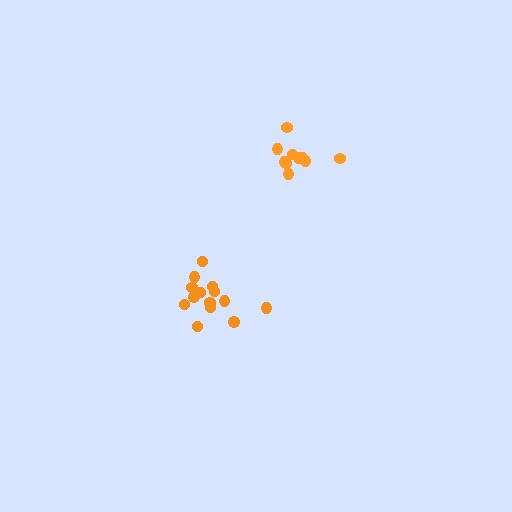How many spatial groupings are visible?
There are 2 spatial groupings.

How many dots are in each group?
Group 1: 14 dots, Group 2: 10 dots (24 total).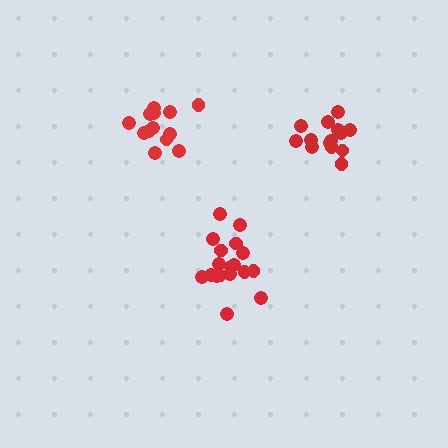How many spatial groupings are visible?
There are 3 spatial groupings.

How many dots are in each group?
Group 1: 13 dots, Group 2: 18 dots, Group 3: 14 dots (45 total).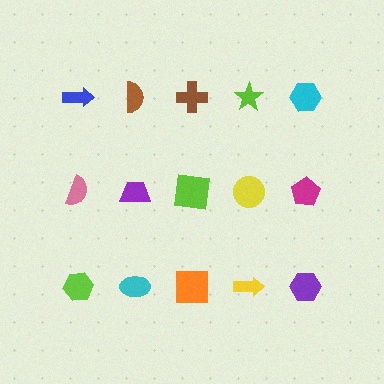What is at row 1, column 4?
A lime star.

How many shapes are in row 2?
5 shapes.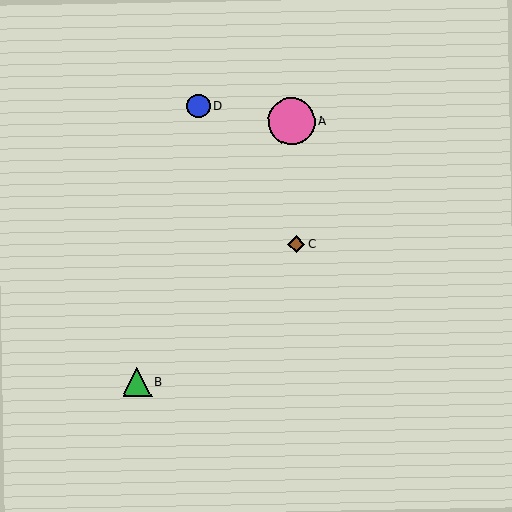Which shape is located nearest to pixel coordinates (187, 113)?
The blue circle (labeled D) at (199, 106) is nearest to that location.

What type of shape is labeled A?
Shape A is a pink circle.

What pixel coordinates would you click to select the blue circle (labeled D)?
Click at (199, 106) to select the blue circle D.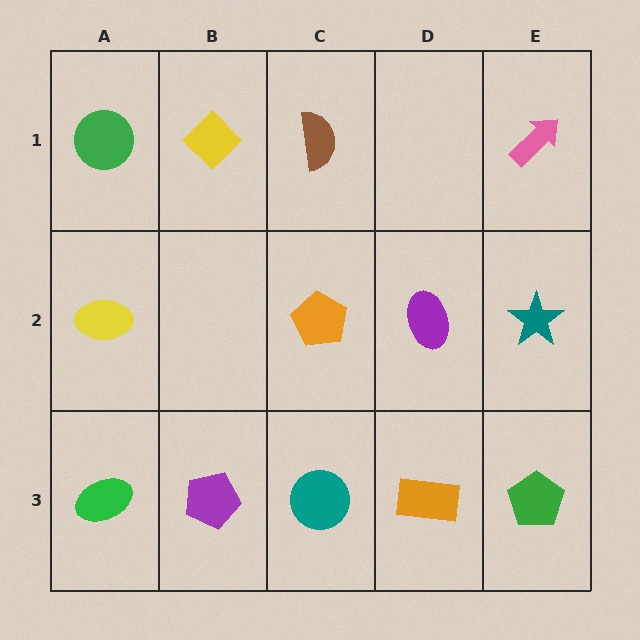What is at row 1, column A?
A green circle.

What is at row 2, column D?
A purple ellipse.